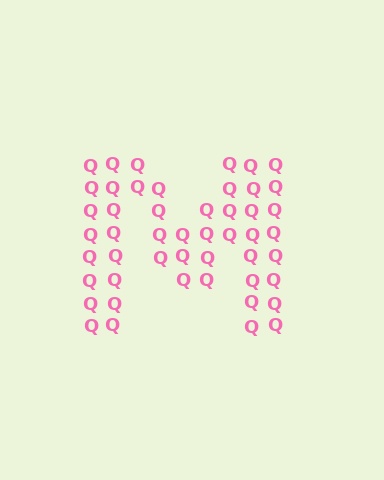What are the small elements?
The small elements are letter Q's.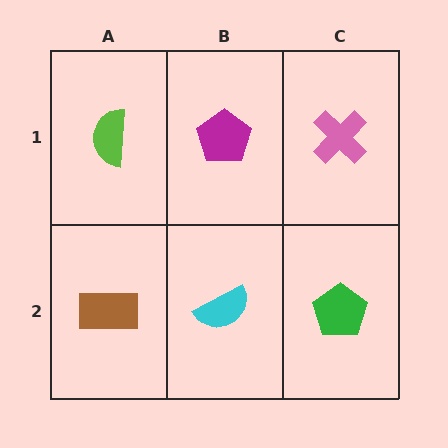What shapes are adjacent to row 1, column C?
A green pentagon (row 2, column C), a magenta pentagon (row 1, column B).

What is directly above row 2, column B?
A magenta pentagon.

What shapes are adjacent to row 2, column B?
A magenta pentagon (row 1, column B), a brown rectangle (row 2, column A), a green pentagon (row 2, column C).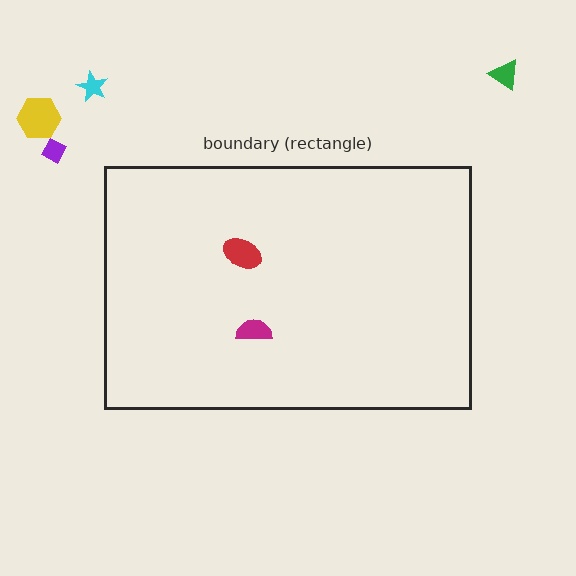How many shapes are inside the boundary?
2 inside, 4 outside.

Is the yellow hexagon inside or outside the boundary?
Outside.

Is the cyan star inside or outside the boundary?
Outside.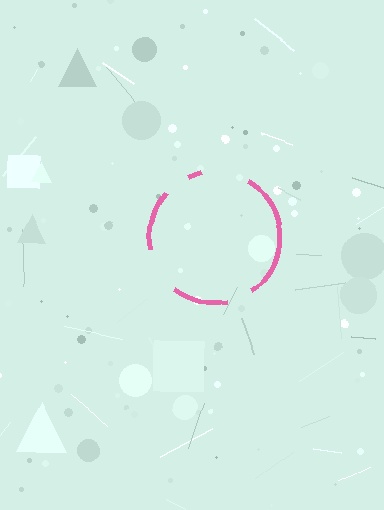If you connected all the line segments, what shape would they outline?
They would outline a circle.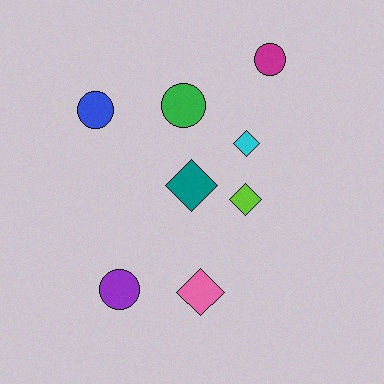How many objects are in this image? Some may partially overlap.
There are 8 objects.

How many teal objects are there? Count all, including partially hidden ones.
There is 1 teal object.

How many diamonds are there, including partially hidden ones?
There are 4 diamonds.